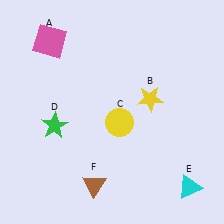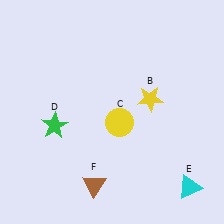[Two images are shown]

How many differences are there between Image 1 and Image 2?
There is 1 difference between the two images.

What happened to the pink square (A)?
The pink square (A) was removed in Image 2. It was in the top-left area of Image 1.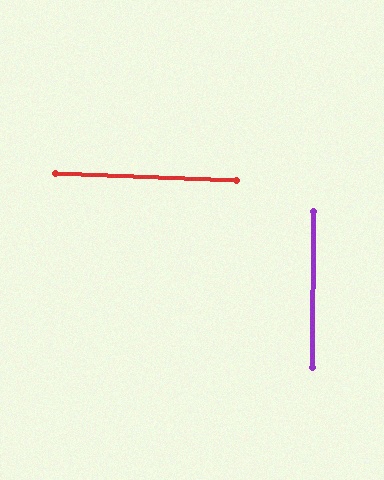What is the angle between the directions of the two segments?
Approximately 88 degrees.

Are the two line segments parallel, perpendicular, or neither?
Perpendicular — they meet at approximately 88°.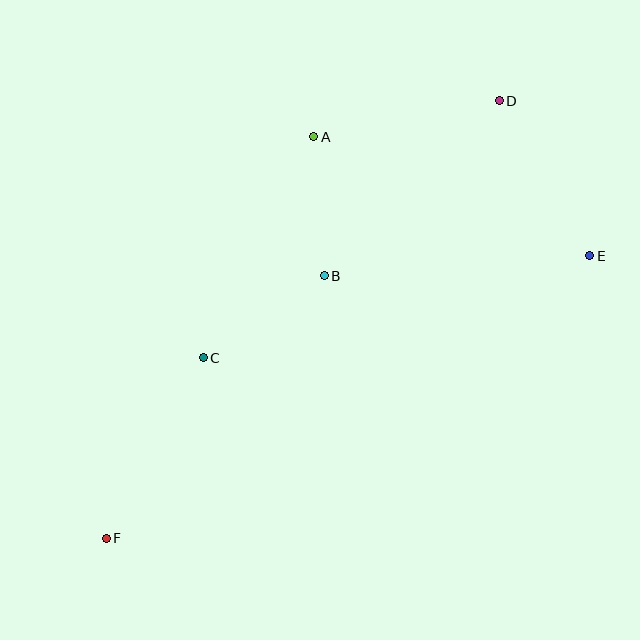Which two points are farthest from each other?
Points D and F are farthest from each other.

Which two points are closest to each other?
Points A and B are closest to each other.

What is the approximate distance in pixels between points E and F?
The distance between E and F is approximately 560 pixels.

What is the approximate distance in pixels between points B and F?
The distance between B and F is approximately 341 pixels.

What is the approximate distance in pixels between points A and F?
The distance between A and F is approximately 452 pixels.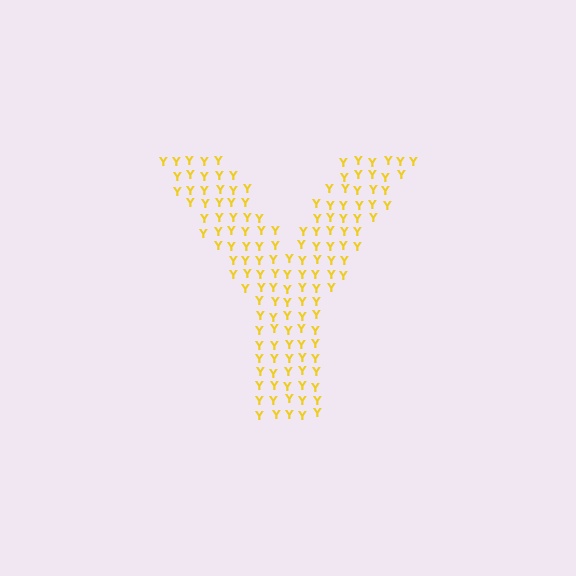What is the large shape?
The large shape is the letter Y.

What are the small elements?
The small elements are letter Y's.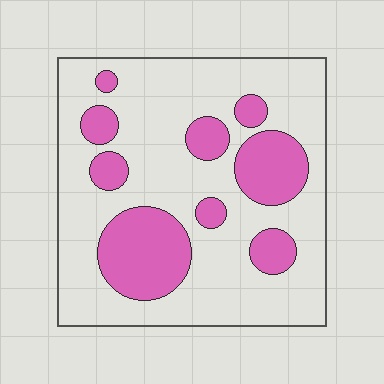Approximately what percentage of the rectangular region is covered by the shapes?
Approximately 25%.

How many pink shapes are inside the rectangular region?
9.